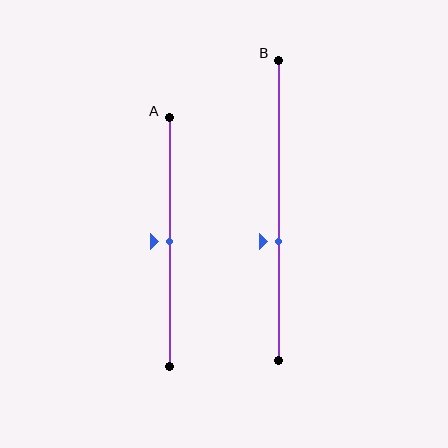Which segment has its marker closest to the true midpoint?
Segment A has its marker closest to the true midpoint.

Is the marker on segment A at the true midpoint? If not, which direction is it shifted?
Yes, the marker on segment A is at the true midpoint.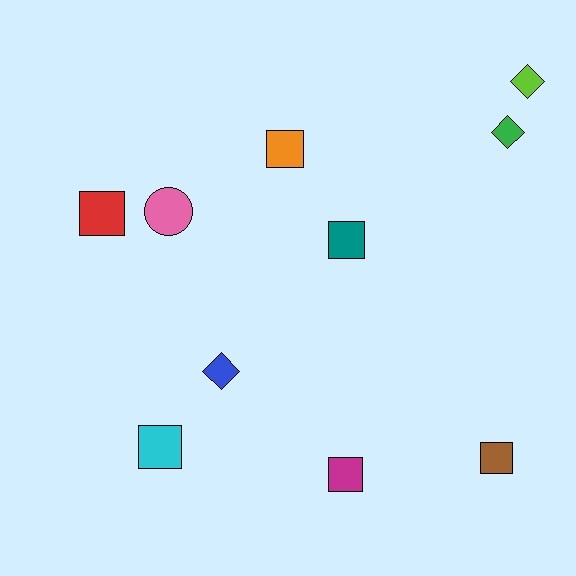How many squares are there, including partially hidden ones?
There are 6 squares.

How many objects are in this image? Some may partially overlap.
There are 10 objects.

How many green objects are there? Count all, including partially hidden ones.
There is 1 green object.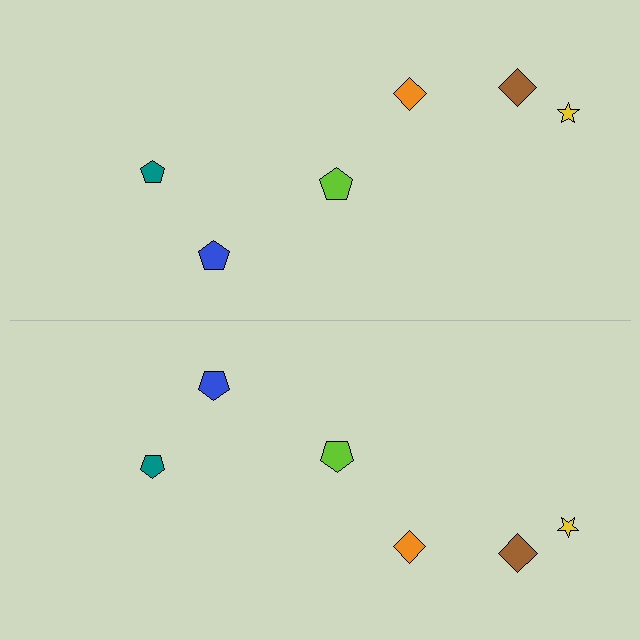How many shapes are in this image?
There are 12 shapes in this image.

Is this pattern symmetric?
Yes, this pattern has bilateral (reflection) symmetry.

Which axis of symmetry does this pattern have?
The pattern has a horizontal axis of symmetry running through the center of the image.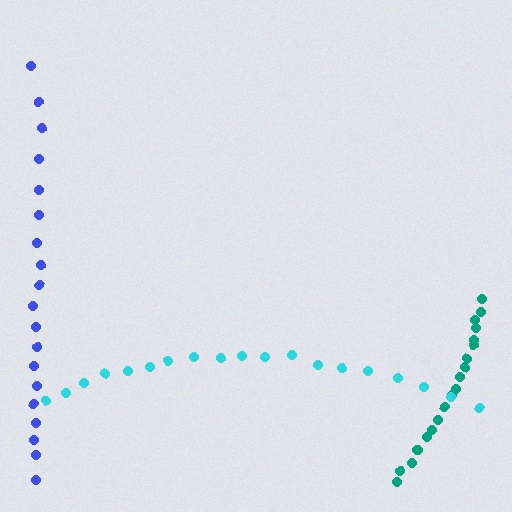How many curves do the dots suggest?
There are 3 distinct paths.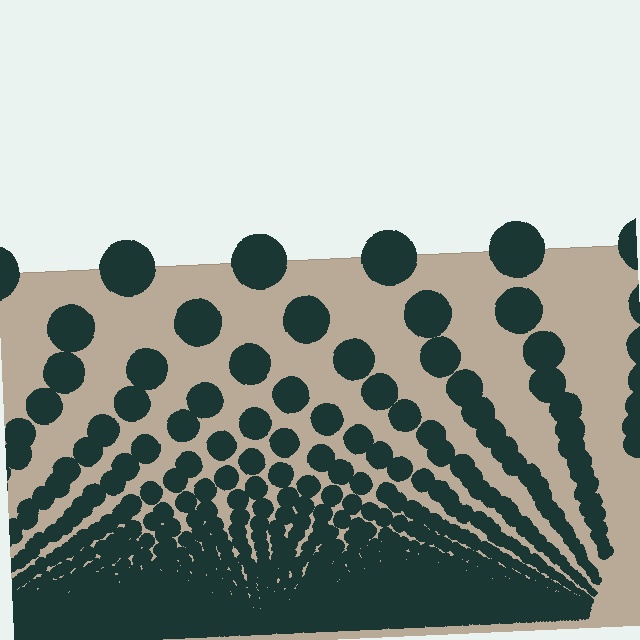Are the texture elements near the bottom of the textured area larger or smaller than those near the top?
Smaller. The gradient is inverted — elements near the bottom are smaller and denser.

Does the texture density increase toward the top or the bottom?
Density increases toward the bottom.